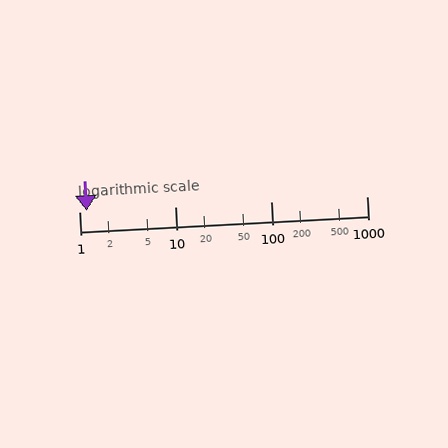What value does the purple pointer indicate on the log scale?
The pointer indicates approximately 1.2.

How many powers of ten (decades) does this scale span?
The scale spans 3 decades, from 1 to 1000.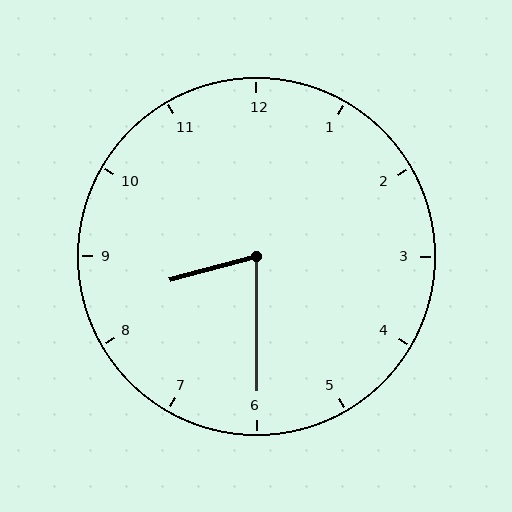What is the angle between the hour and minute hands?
Approximately 75 degrees.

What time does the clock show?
8:30.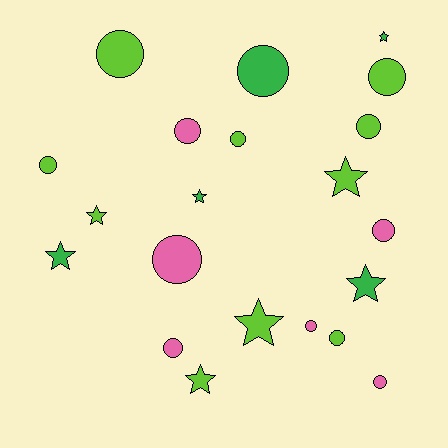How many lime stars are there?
There are 4 lime stars.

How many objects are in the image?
There are 21 objects.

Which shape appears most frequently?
Circle, with 13 objects.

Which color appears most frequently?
Lime, with 10 objects.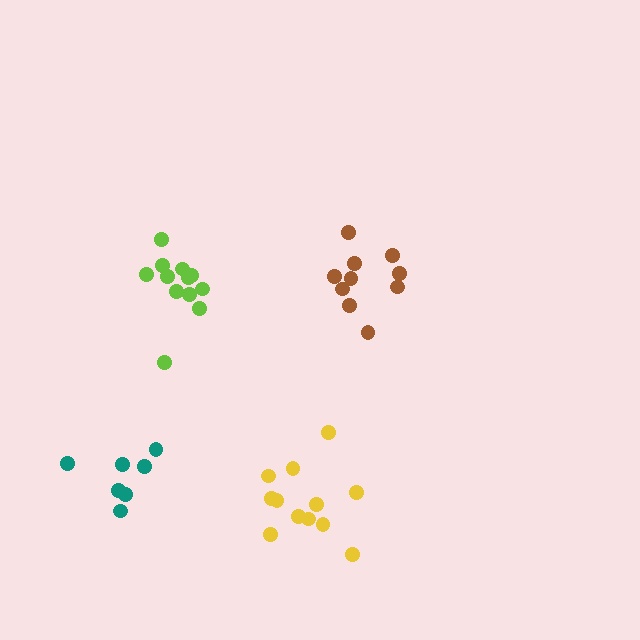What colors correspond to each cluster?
The clusters are colored: yellow, lime, brown, teal.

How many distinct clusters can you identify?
There are 4 distinct clusters.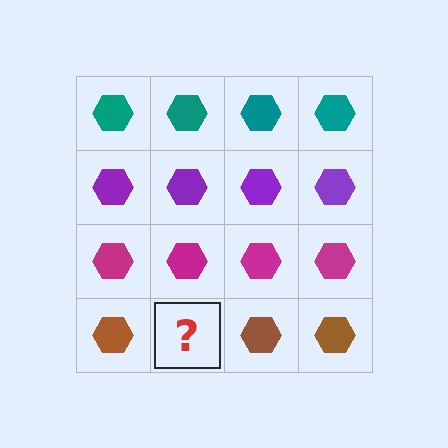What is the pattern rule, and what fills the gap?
The rule is that each row has a consistent color. The gap should be filled with a brown hexagon.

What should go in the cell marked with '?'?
The missing cell should contain a brown hexagon.